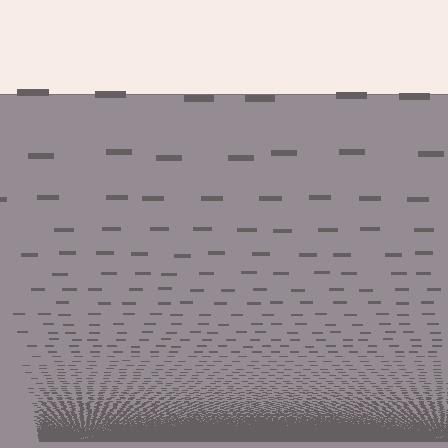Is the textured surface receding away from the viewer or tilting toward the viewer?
The surface appears to tilt toward the viewer. Texture elements get larger and sparser toward the top.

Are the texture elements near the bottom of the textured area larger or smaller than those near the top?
Smaller. The gradient is inverted — elements near the bottom are smaller and denser.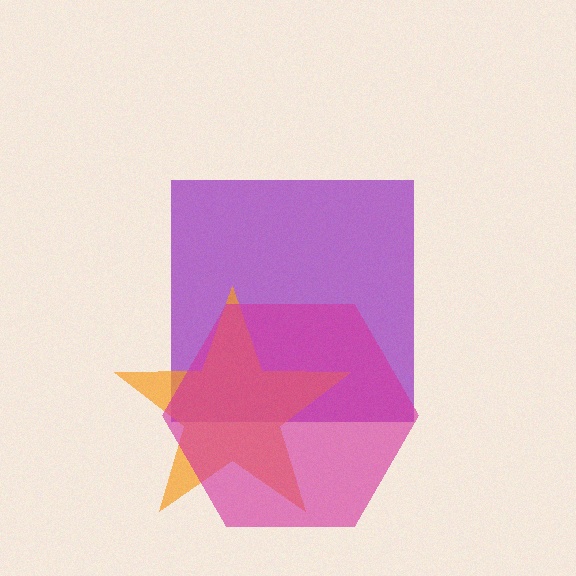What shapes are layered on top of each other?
The layered shapes are: a purple square, an orange star, a magenta hexagon.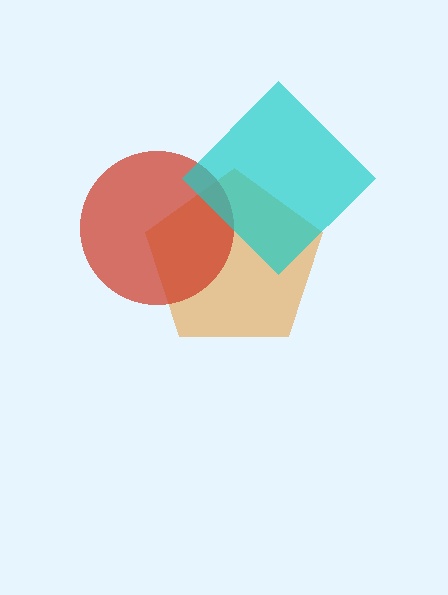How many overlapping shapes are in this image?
There are 3 overlapping shapes in the image.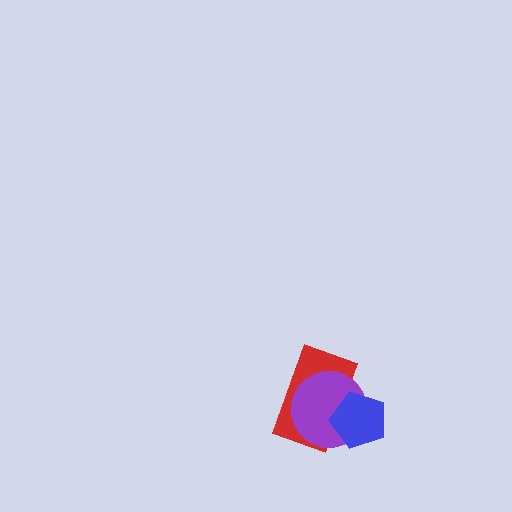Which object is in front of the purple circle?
The blue pentagon is in front of the purple circle.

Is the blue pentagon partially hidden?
No, no other shape covers it.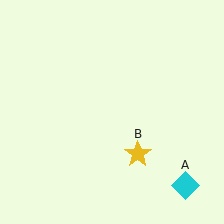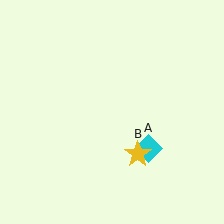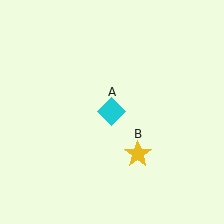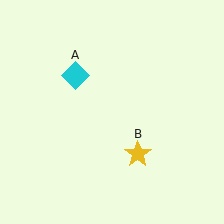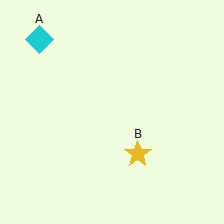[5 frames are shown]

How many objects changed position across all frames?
1 object changed position: cyan diamond (object A).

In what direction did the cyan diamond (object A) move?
The cyan diamond (object A) moved up and to the left.